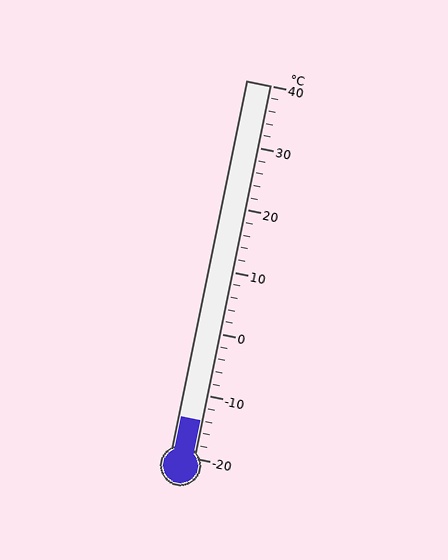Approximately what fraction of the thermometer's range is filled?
The thermometer is filled to approximately 10% of its range.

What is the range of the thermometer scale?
The thermometer scale ranges from -20°C to 40°C.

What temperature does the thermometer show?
The thermometer shows approximately -14°C.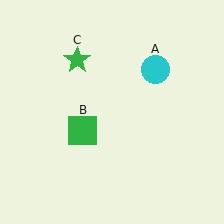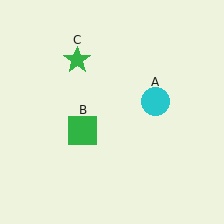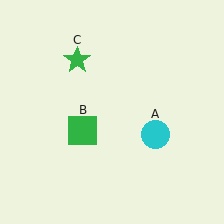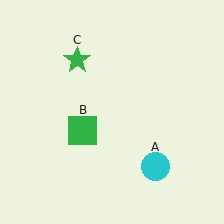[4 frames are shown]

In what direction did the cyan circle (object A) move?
The cyan circle (object A) moved down.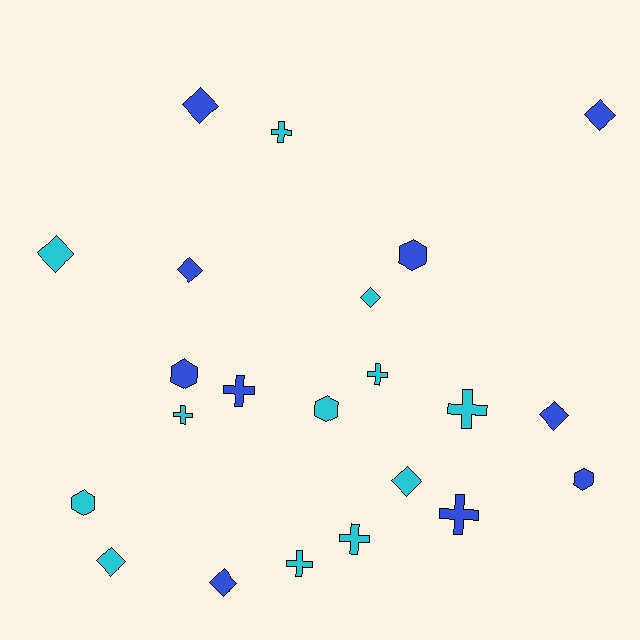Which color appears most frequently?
Cyan, with 12 objects.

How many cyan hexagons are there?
There are 2 cyan hexagons.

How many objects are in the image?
There are 22 objects.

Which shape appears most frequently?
Diamond, with 9 objects.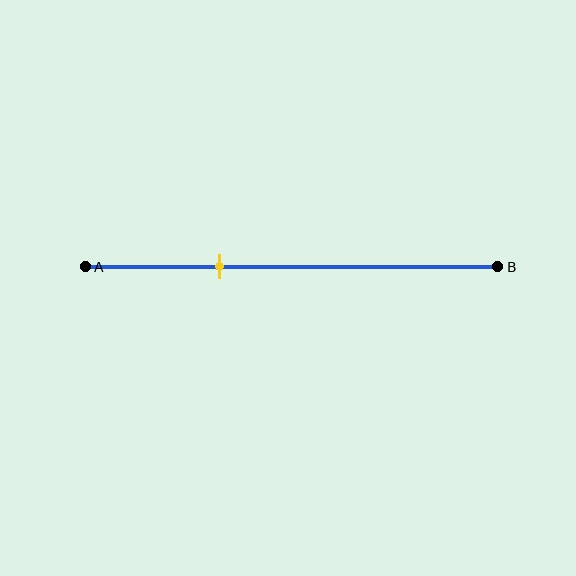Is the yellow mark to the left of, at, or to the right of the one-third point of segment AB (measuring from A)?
The yellow mark is approximately at the one-third point of segment AB.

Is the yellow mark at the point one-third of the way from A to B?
Yes, the mark is approximately at the one-third point.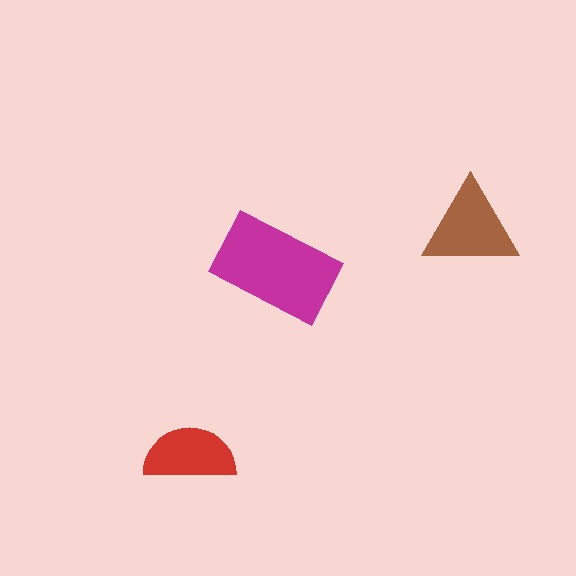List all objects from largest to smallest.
The magenta rectangle, the brown triangle, the red semicircle.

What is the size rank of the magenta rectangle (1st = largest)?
1st.